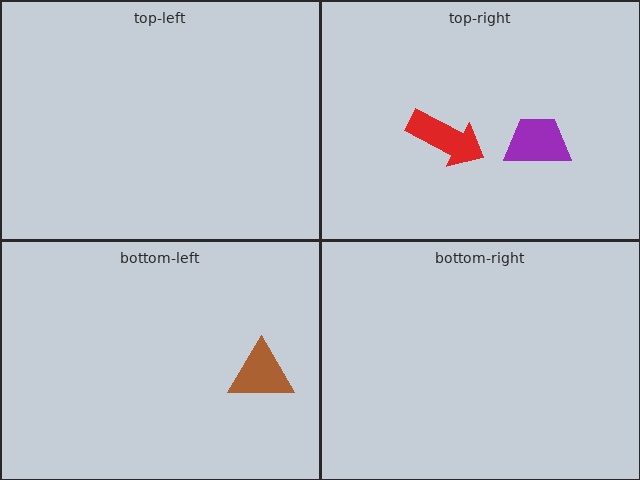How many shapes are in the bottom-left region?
1.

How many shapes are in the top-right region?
2.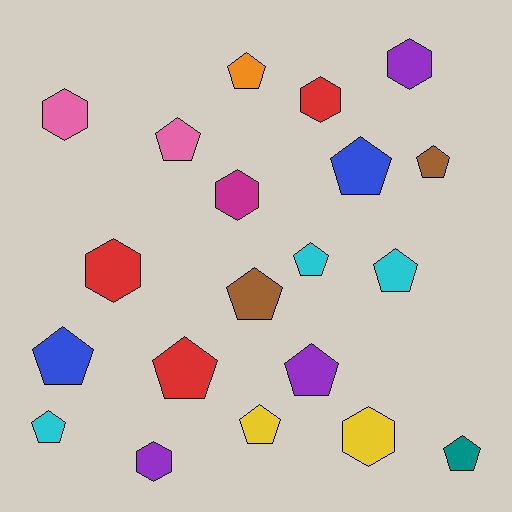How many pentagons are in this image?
There are 13 pentagons.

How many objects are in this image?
There are 20 objects.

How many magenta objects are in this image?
There is 1 magenta object.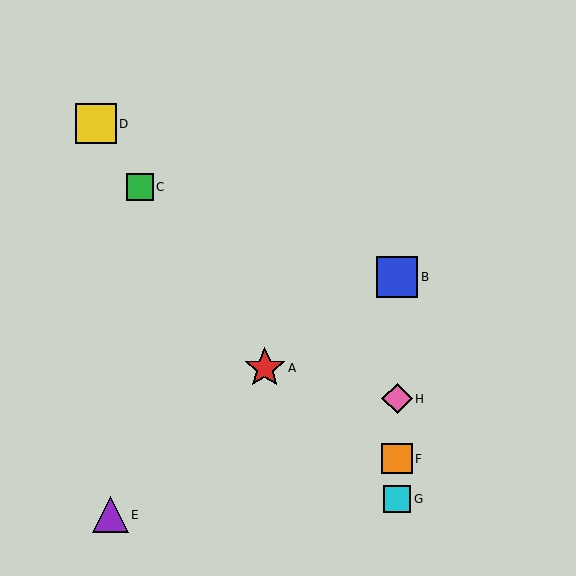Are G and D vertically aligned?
No, G is at x≈397 and D is at x≈96.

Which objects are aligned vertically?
Objects B, F, G, H are aligned vertically.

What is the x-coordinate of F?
Object F is at x≈397.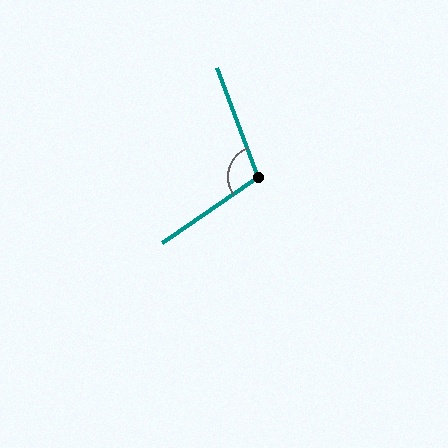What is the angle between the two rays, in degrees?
Approximately 104 degrees.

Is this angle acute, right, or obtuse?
It is obtuse.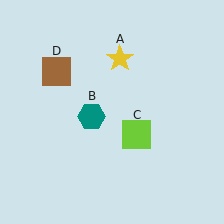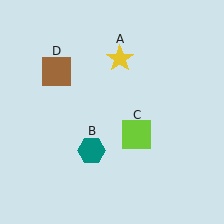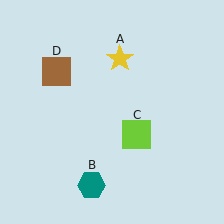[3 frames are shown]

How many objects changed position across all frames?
1 object changed position: teal hexagon (object B).